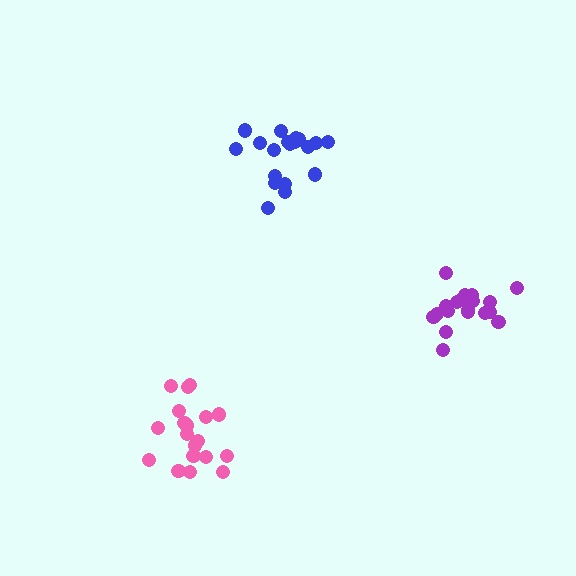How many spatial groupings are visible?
There are 3 spatial groupings.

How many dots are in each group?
Group 1: 20 dots, Group 2: 20 dots, Group 3: 19 dots (59 total).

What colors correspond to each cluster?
The clusters are colored: purple, pink, blue.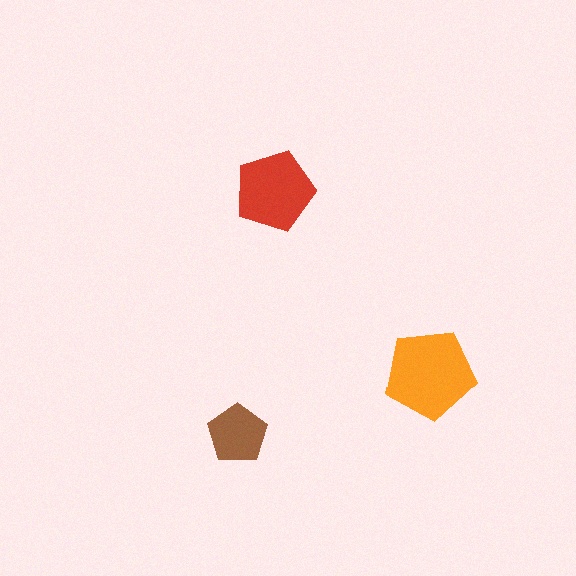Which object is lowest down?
The brown pentagon is bottommost.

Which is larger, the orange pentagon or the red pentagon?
The orange one.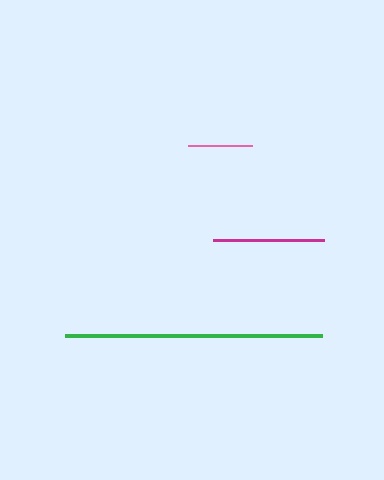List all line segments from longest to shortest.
From longest to shortest: green, magenta, pink.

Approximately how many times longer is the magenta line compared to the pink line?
The magenta line is approximately 1.8 times the length of the pink line.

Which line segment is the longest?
The green line is the longest at approximately 257 pixels.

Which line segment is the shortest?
The pink line is the shortest at approximately 63 pixels.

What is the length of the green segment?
The green segment is approximately 257 pixels long.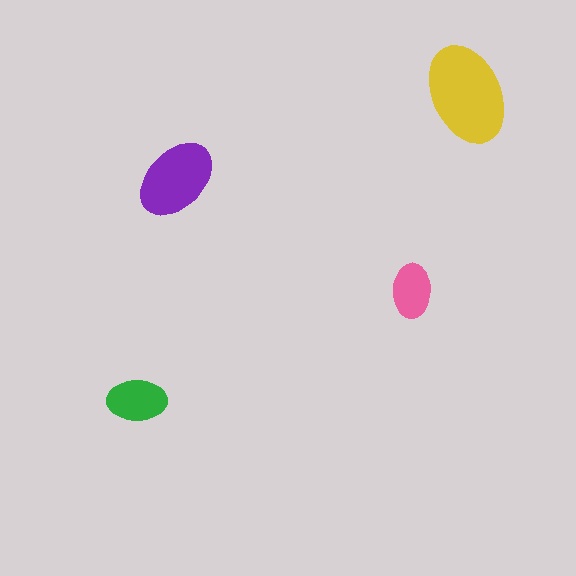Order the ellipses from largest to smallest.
the yellow one, the purple one, the green one, the pink one.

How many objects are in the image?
There are 4 objects in the image.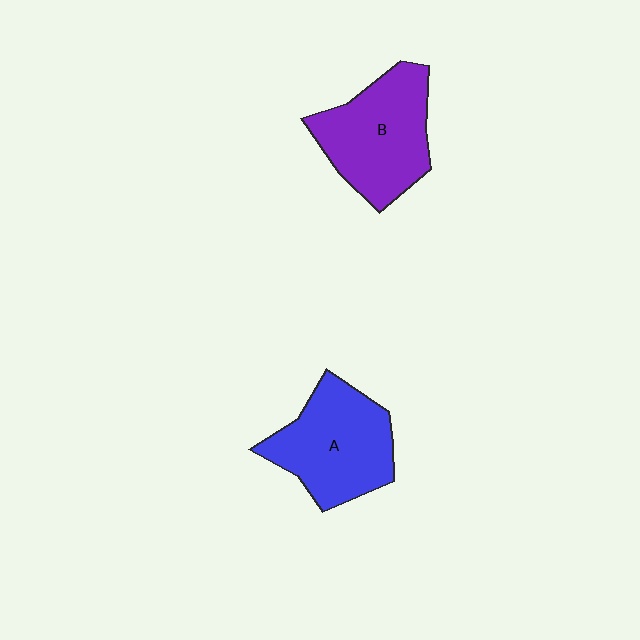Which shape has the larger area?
Shape B (purple).